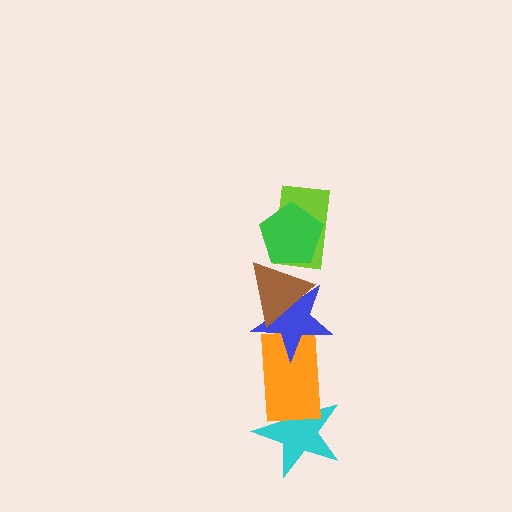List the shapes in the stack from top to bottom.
From top to bottom: the green pentagon, the lime rectangle, the brown triangle, the blue star, the orange rectangle, the cyan star.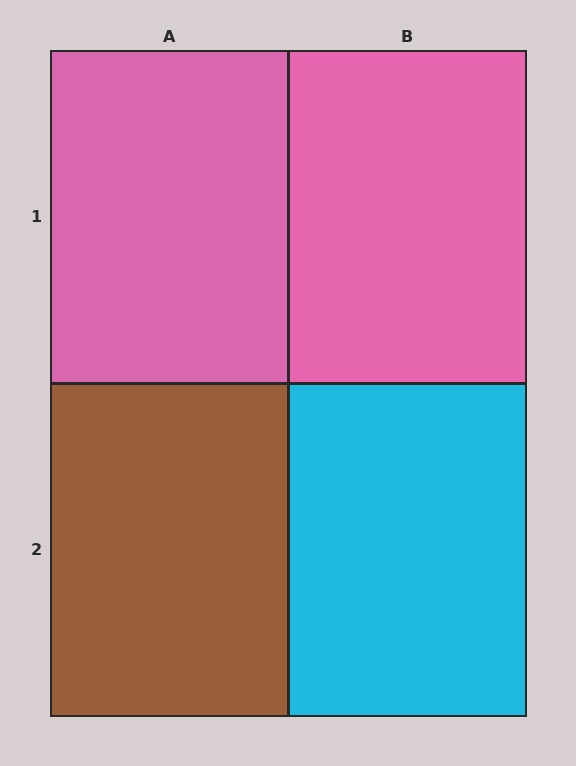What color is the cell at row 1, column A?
Pink.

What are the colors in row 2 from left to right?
Brown, cyan.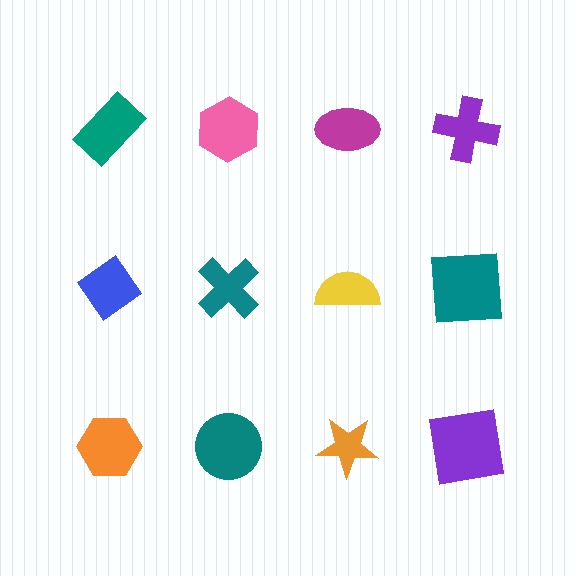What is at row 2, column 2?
A teal cross.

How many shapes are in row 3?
4 shapes.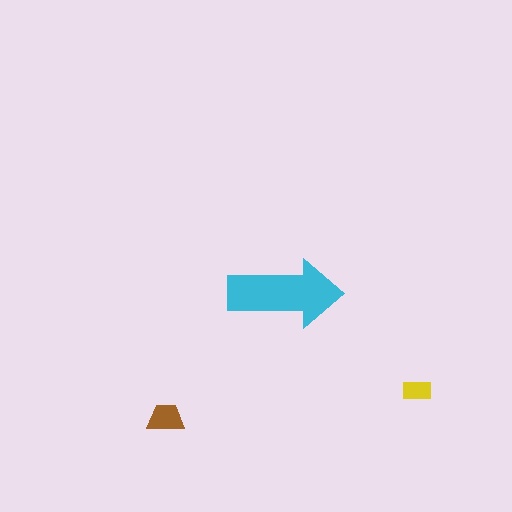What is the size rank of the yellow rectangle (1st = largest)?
3rd.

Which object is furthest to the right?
The yellow rectangle is rightmost.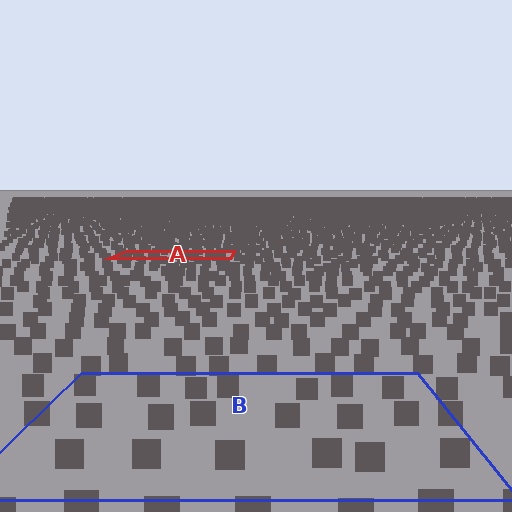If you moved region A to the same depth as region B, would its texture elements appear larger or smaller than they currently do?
They would appear larger. At a closer depth, the same texture elements are projected at a bigger on-screen size.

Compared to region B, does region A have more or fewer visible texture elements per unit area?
Region A has more texture elements per unit area — they are packed more densely because it is farther away.